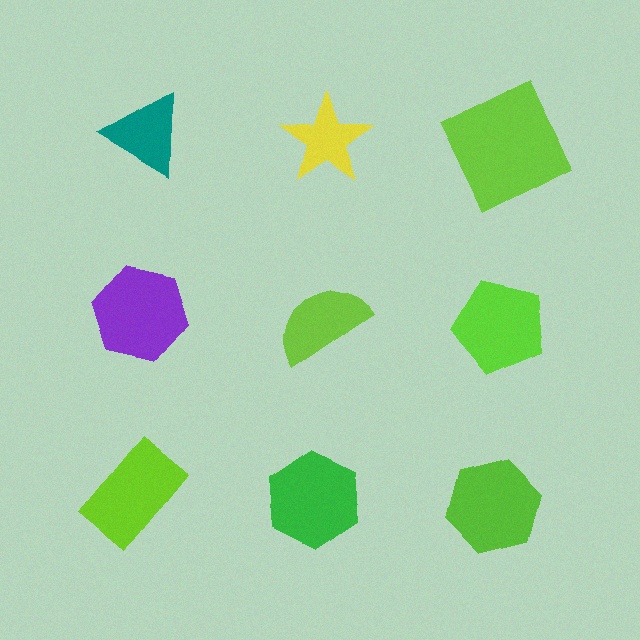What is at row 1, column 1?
A teal triangle.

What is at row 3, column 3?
A lime hexagon.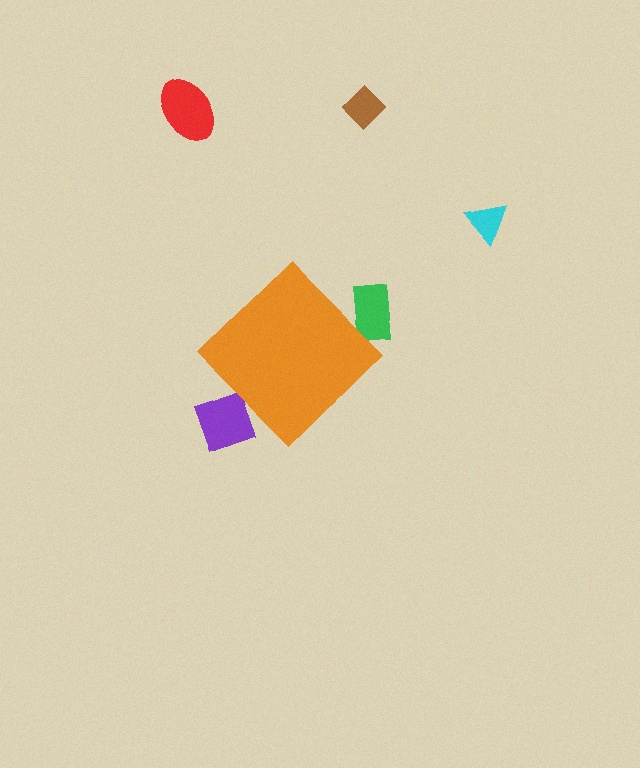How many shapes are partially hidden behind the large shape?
2 shapes are partially hidden.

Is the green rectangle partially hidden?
Yes, the green rectangle is partially hidden behind the orange diamond.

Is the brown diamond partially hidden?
No, the brown diamond is fully visible.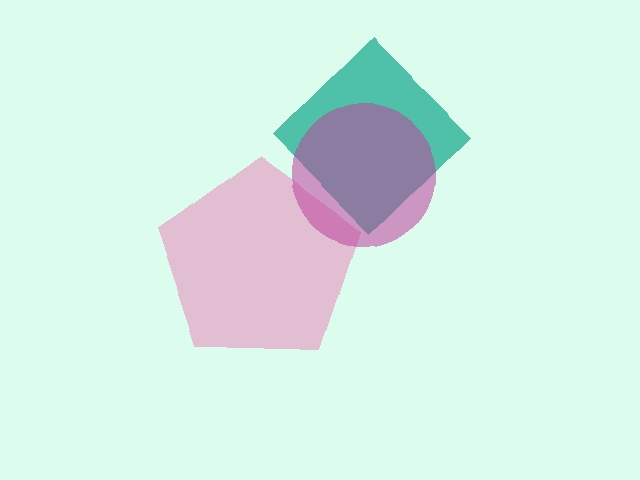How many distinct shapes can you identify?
There are 3 distinct shapes: a teal diamond, a pink pentagon, a magenta circle.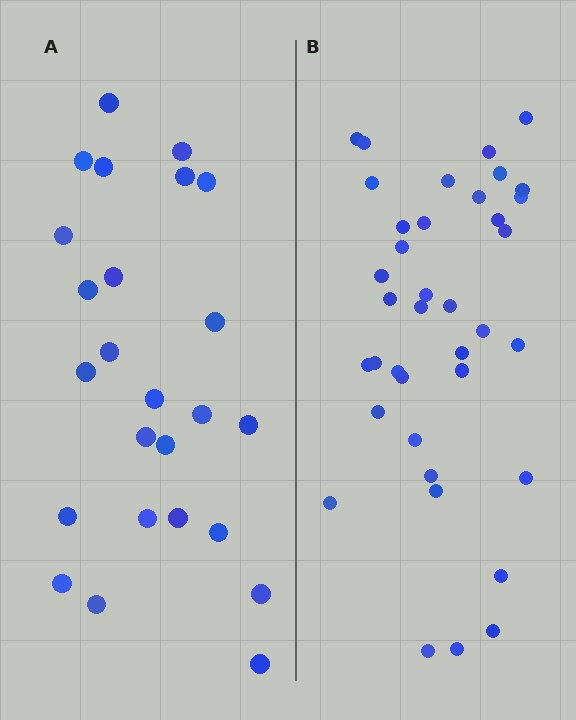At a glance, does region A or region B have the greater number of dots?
Region B (the right region) has more dots.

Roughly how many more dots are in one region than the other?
Region B has approximately 15 more dots than region A.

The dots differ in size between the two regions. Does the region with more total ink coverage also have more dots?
No. Region A has more total ink coverage because its dots are larger, but region B actually contains more individual dots. Total area can be misleading — the number of items is what matters here.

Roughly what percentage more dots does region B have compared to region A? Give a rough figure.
About 50% more.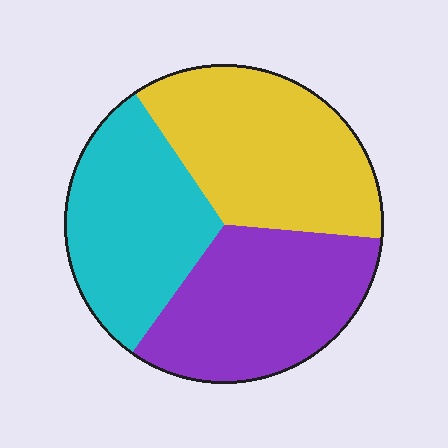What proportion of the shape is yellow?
Yellow covers roughly 35% of the shape.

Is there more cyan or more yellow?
Yellow.